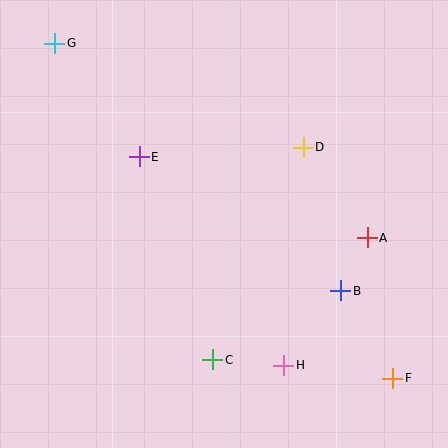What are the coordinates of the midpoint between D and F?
The midpoint between D and F is at (348, 263).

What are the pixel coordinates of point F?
Point F is at (393, 378).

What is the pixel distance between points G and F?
The distance between G and F is 476 pixels.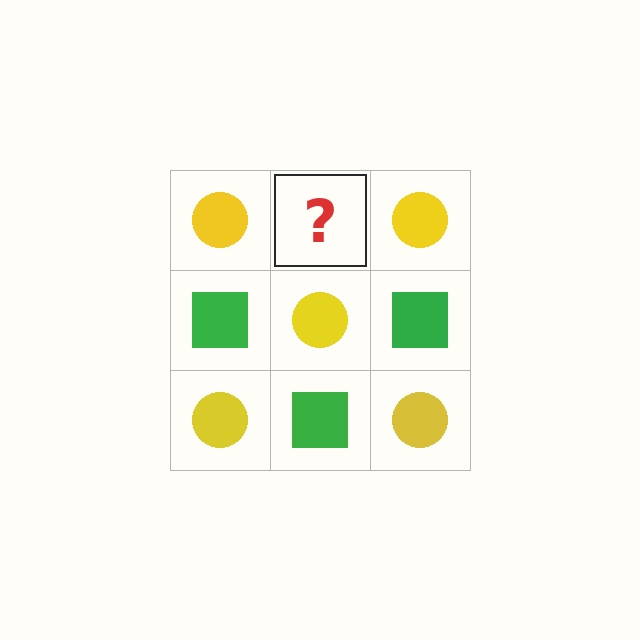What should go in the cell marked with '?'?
The missing cell should contain a green square.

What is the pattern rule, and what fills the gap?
The rule is that it alternates yellow circle and green square in a checkerboard pattern. The gap should be filled with a green square.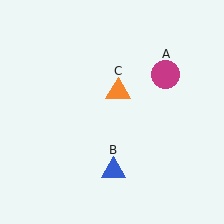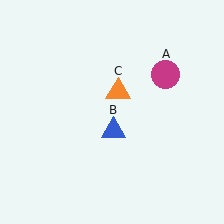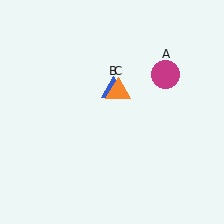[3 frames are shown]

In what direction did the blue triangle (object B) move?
The blue triangle (object B) moved up.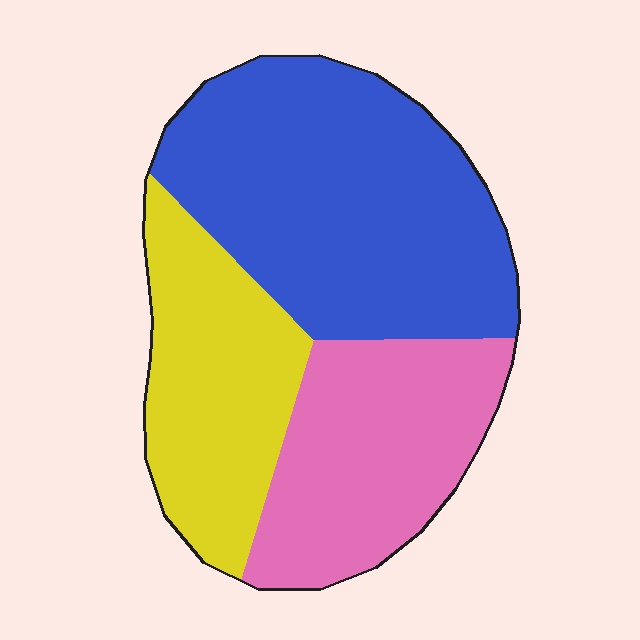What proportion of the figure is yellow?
Yellow takes up between a quarter and a half of the figure.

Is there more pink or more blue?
Blue.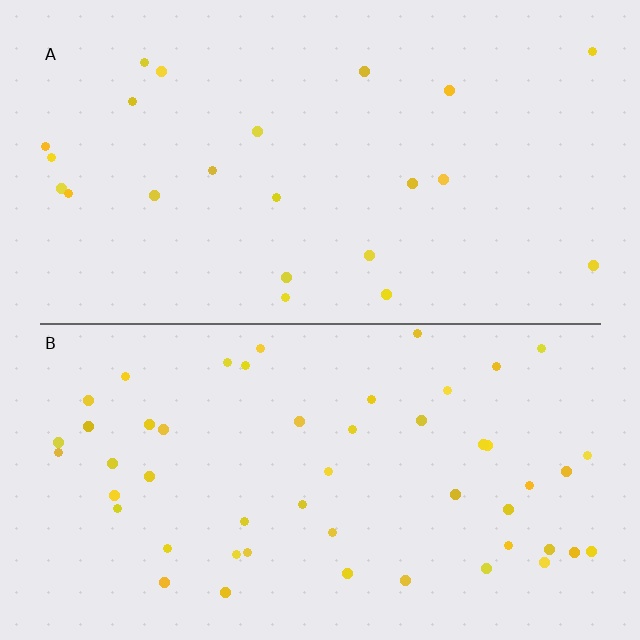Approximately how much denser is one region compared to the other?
Approximately 2.2× — region B over region A.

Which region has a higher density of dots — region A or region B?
B (the bottom).